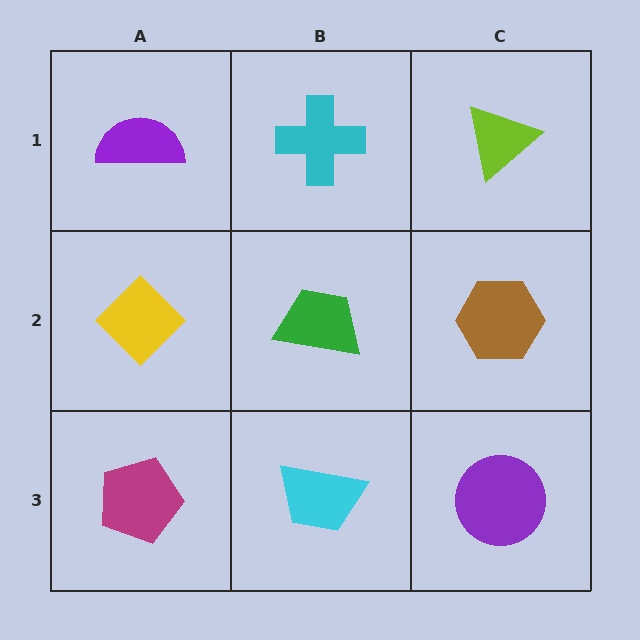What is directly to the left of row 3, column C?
A cyan trapezoid.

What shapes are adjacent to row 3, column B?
A green trapezoid (row 2, column B), a magenta pentagon (row 3, column A), a purple circle (row 3, column C).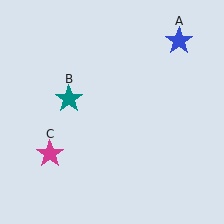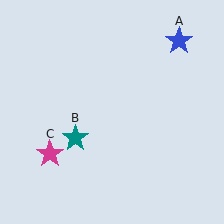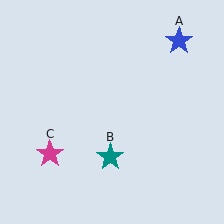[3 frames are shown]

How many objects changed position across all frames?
1 object changed position: teal star (object B).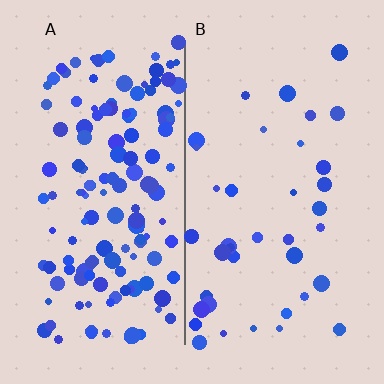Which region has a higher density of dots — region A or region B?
A (the left).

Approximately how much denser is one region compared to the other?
Approximately 3.7× — region A over region B.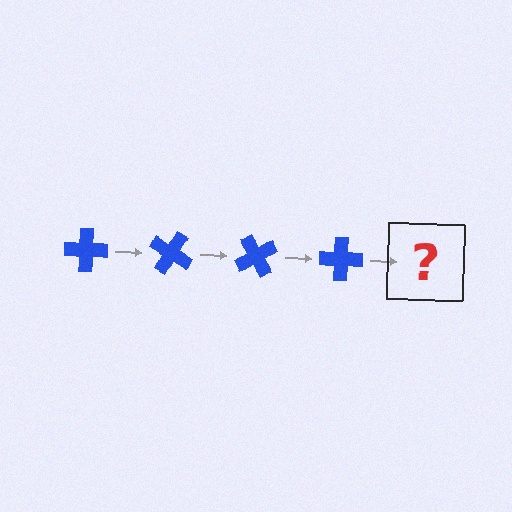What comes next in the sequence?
The next element should be a blue cross rotated 120 degrees.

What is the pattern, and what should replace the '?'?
The pattern is that the cross rotates 30 degrees each step. The '?' should be a blue cross rotated 120 degrees.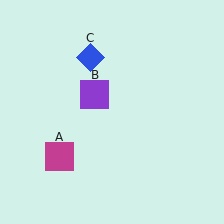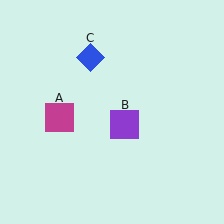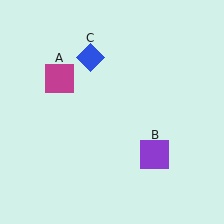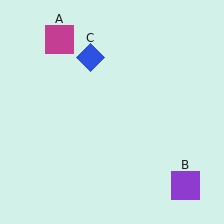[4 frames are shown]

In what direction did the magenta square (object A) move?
The magenta square (object A) moved up.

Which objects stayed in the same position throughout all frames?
Blue diamond (object C) remained stationary.